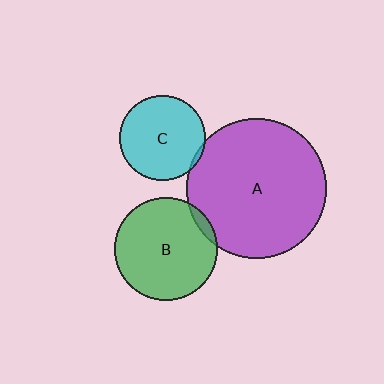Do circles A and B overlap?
Yes.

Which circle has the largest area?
Circle A (purple).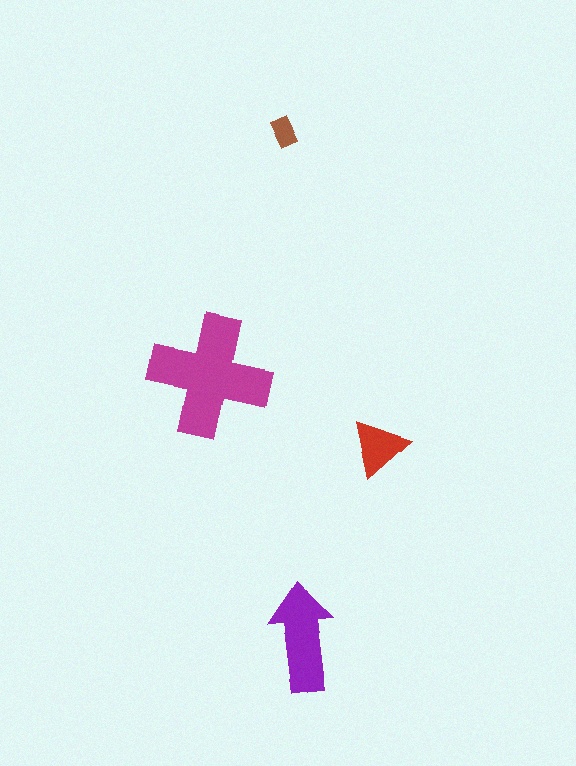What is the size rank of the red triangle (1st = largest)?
3rd.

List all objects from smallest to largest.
The brown rectangle, the red triangle, the purple arrow, the magenta cross.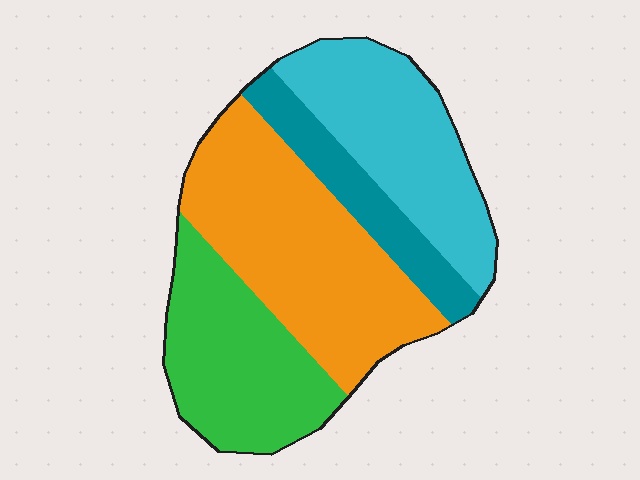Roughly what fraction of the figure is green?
Green takes up between a sixth and a third of the figure.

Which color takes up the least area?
Teal, at roughly 15%.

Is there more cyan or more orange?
Orange.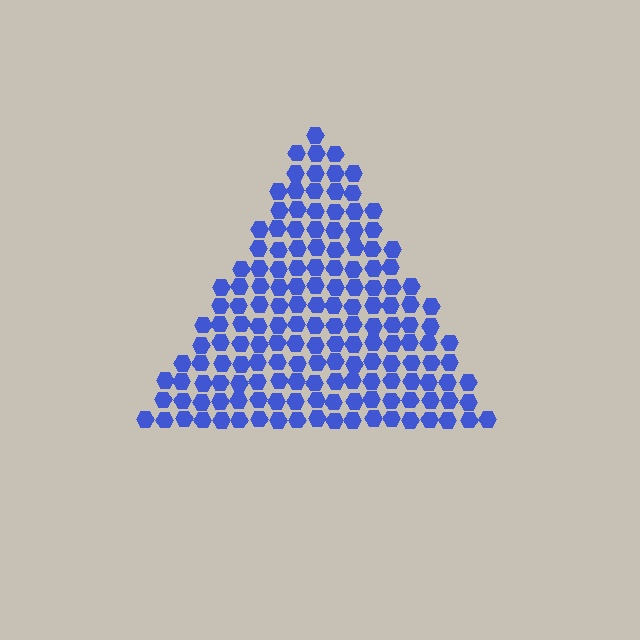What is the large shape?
The large shape is a triangle.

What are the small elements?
The small elements are hexagons.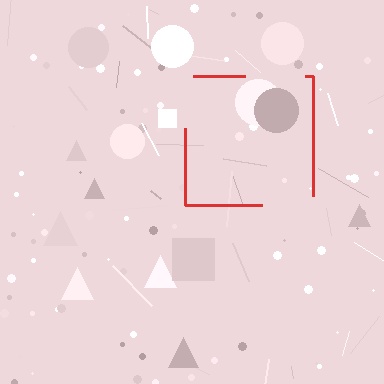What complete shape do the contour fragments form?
The contour fragments form a square.